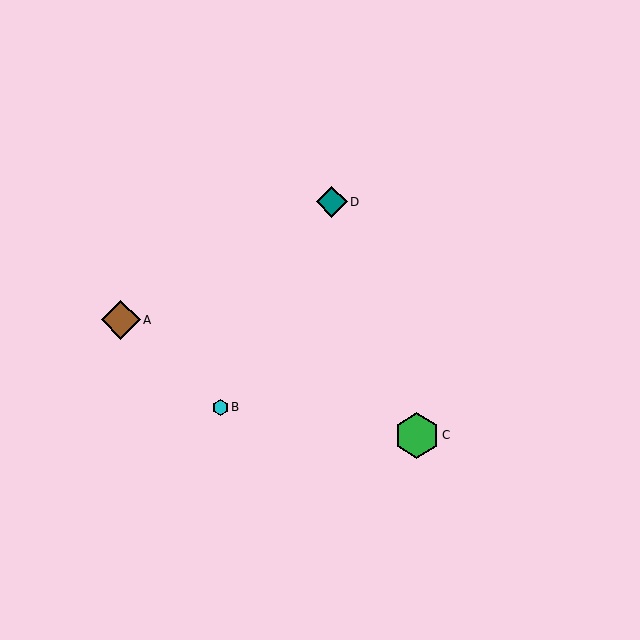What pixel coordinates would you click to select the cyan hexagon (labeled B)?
Click at (220, 407) to select the cyan hexagon B.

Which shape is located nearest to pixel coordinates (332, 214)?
The teal diamond (labeled D) at (332, 202) is nearest to that location.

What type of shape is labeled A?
Shape A is a brown diamond.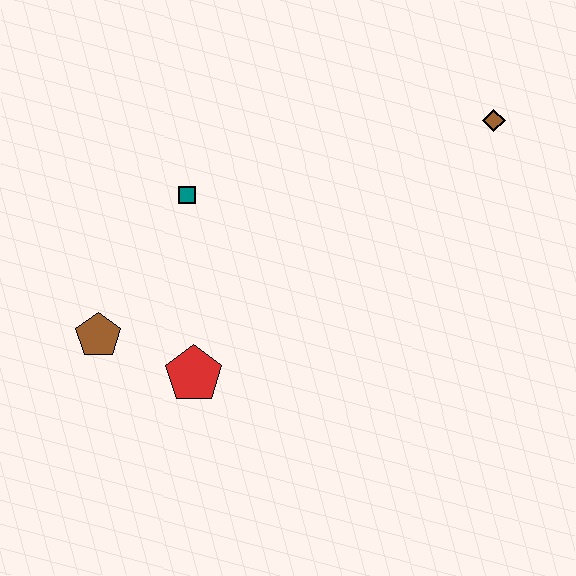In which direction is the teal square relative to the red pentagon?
The teal square is above the red pentagon.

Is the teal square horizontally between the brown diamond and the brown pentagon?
Yes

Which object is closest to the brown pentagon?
The red pentagon is closest to the brown pentagon.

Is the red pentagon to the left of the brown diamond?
Yes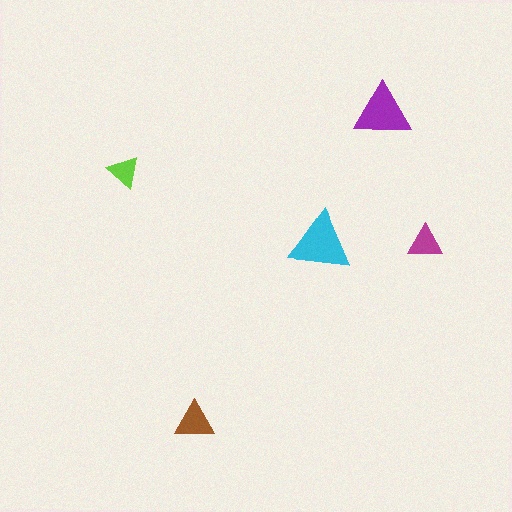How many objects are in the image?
There are 5 objects in the image.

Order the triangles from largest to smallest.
the cyan one, the purple one, the brown one, the magenta one, the lime one.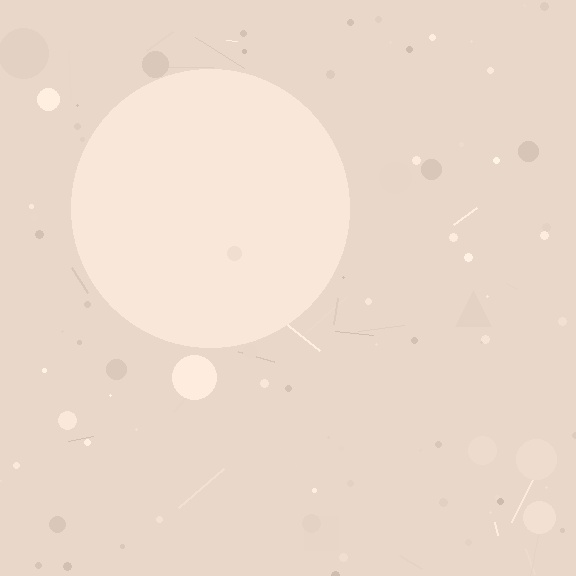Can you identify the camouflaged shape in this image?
The camouflaged shape is a circle.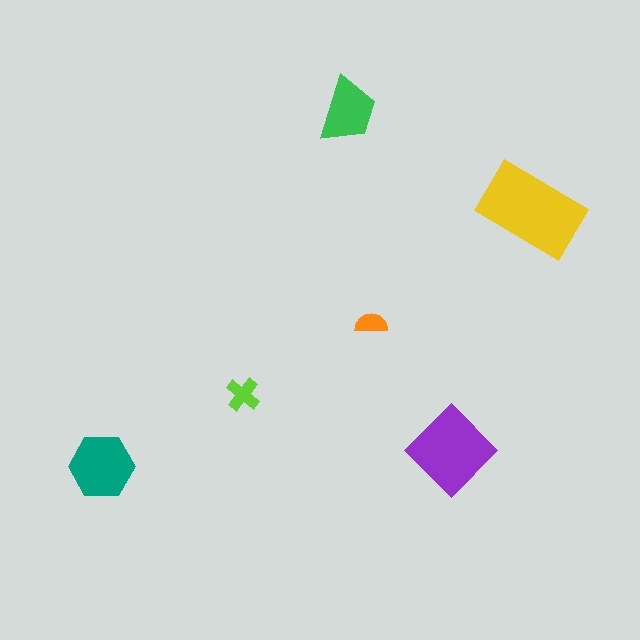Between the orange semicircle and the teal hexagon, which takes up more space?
The teal hexagon.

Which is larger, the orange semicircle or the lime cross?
The lime cross.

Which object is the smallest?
The orange semicircle.